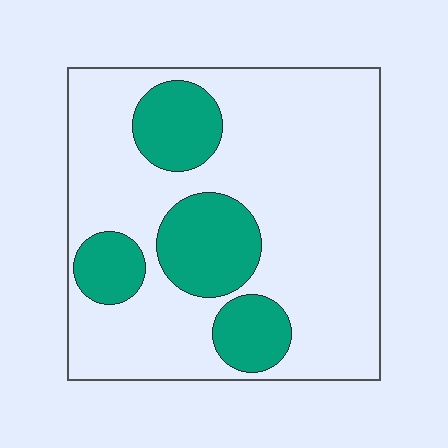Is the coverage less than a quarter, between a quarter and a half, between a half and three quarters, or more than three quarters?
Less than a quarter.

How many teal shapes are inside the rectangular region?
4.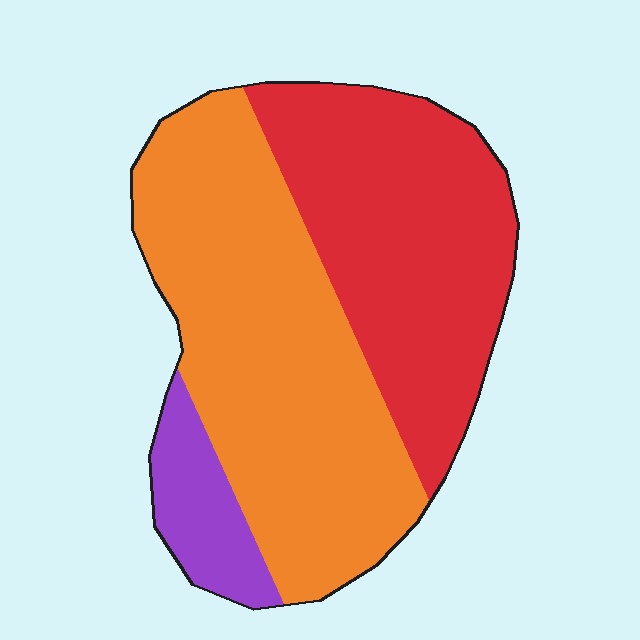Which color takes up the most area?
Orange, at roughly 50%.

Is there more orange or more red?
Orange.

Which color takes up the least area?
Purple, at roughly 10%.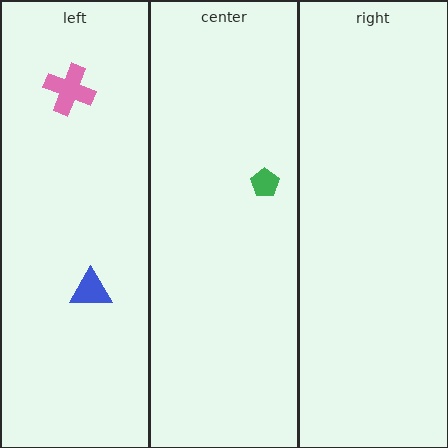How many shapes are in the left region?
2.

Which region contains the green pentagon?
The center region.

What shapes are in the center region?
The green pentagon.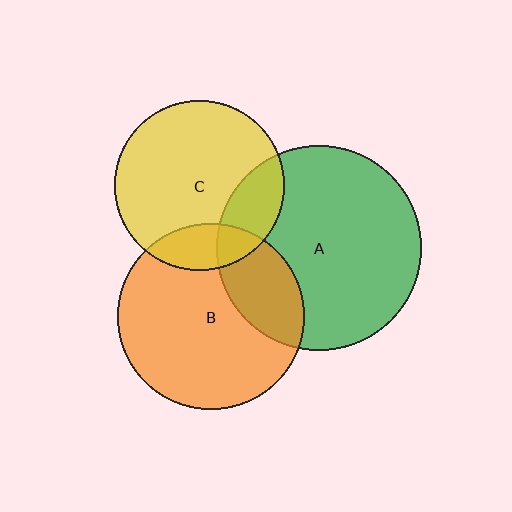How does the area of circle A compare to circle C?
Approximately 1.5 times.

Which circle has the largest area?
Circle A (green).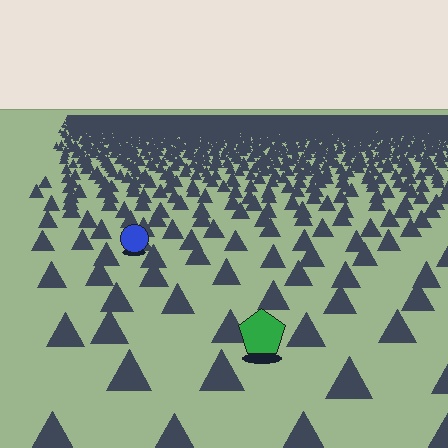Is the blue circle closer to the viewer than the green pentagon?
No. The green pentagon is closer — you can tell from the texture gradient: the ground texture is coarser near it.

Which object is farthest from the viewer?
The blue circle is farthest from the viewer. It appears smaller and the ground texture around it is denser.